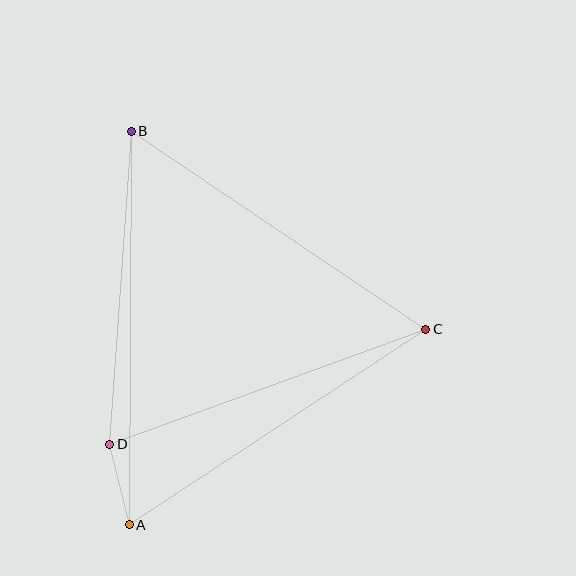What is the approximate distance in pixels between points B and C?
The distance between B and C is approximately 355 pixels.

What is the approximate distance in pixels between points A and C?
The distance between A and C is approximately 355 pixels.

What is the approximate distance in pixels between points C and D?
The distance between C and D is approximately 337 pixels.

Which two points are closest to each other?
Points A and D are closest to each other.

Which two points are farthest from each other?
Points A and B are farthest from each other.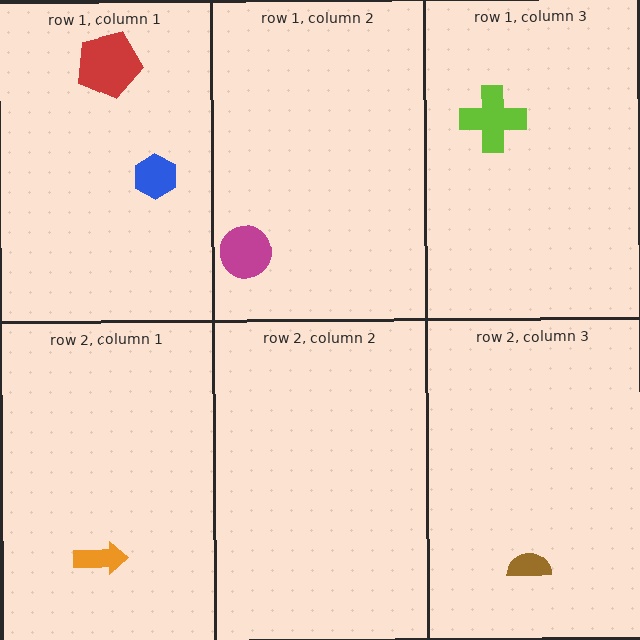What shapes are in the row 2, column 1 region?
The orange arrow.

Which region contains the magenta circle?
The row 1, column 2 region.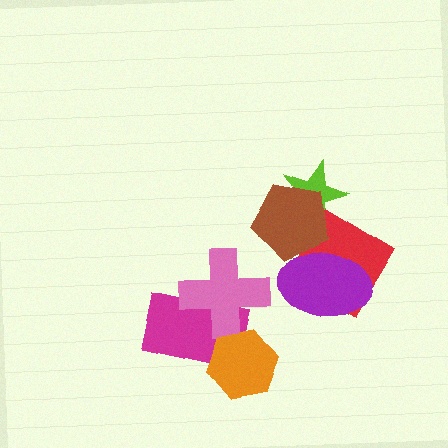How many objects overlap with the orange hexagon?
2 objects overlap with the orange hexagon.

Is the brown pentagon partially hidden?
Yes, it is partially covered by another shape.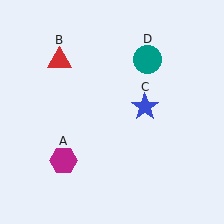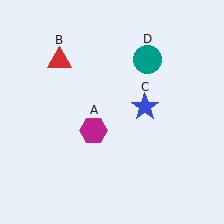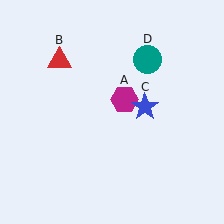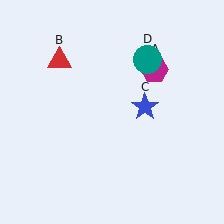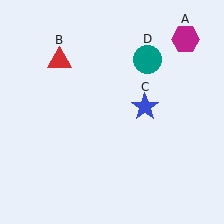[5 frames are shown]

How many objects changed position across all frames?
1 object changed position: magenta hexagon (object A).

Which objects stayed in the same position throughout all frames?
Red triangle (object B) and blue star (object C) and teal circle (object D) remained stationary.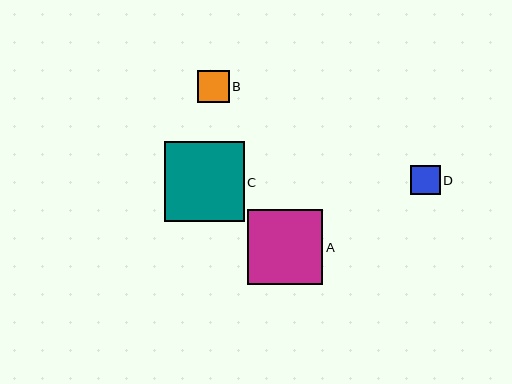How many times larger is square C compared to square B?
Square C is approximately 2.5 times the size of square B.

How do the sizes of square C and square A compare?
Square C and square A are approximately the same size.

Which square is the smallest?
Square D is the smallest with a size of approximately 30 pixels.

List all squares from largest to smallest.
From largest to smallest: C, A, B, D.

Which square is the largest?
Square C is the largest with a size of approximately 79 pixels.